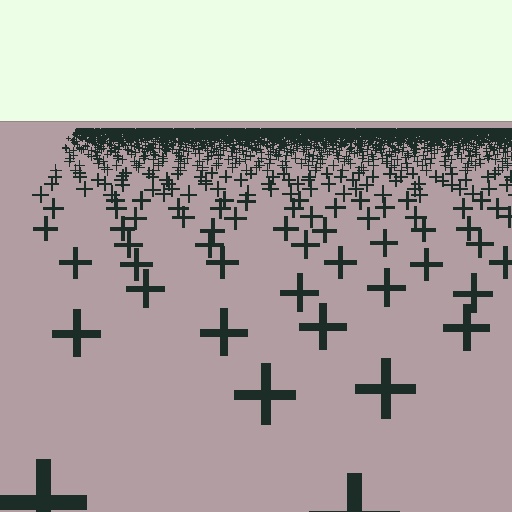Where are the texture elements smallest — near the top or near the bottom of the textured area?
Near the top.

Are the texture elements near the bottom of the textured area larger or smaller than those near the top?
Larger. Near the bottom, elements are closer to the viewer and appear at a bigger on-screen size.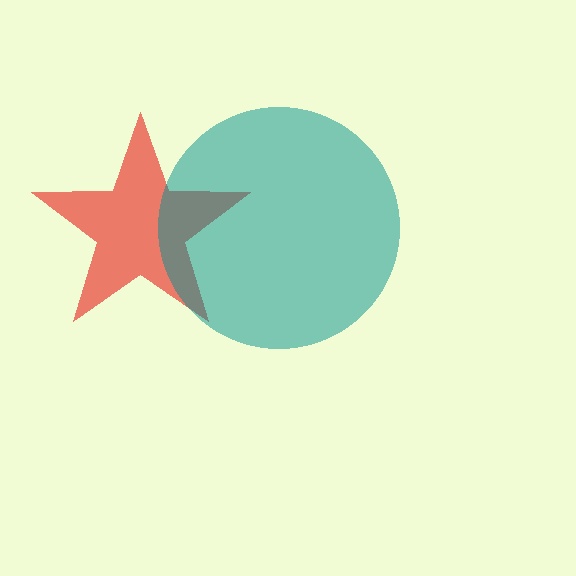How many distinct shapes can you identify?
There are 2 distinct shapes: a red star, a teal circle.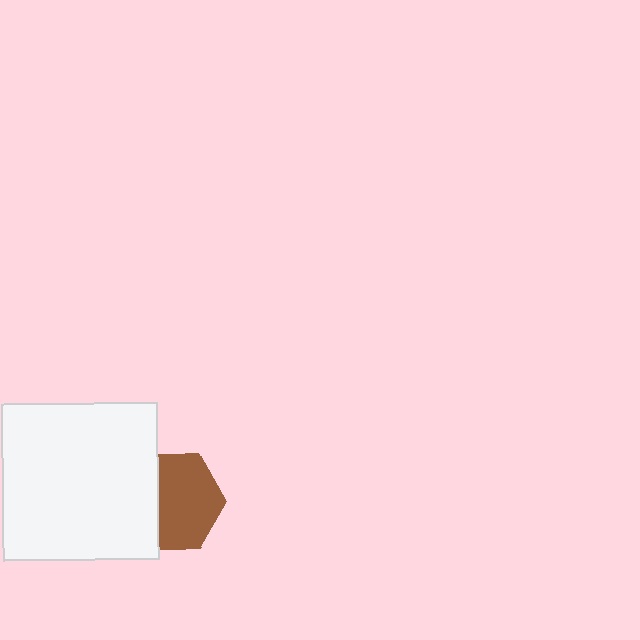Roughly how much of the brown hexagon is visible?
About half of it is visible (roughly 65%).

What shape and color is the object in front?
The object in front is a white square.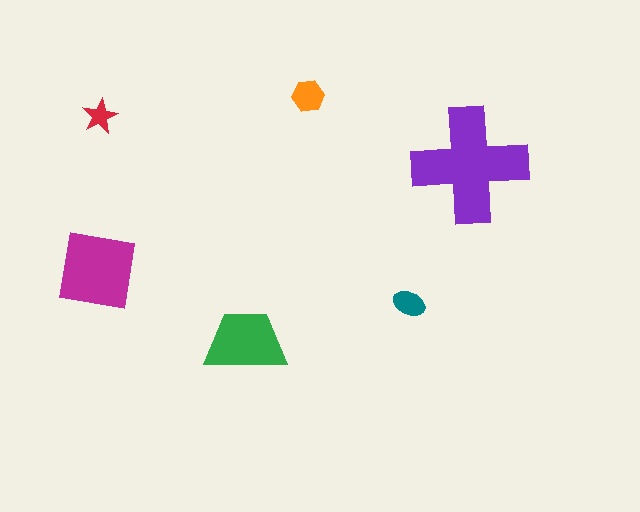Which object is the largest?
The purple cross.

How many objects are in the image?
There are 6 objects in the image.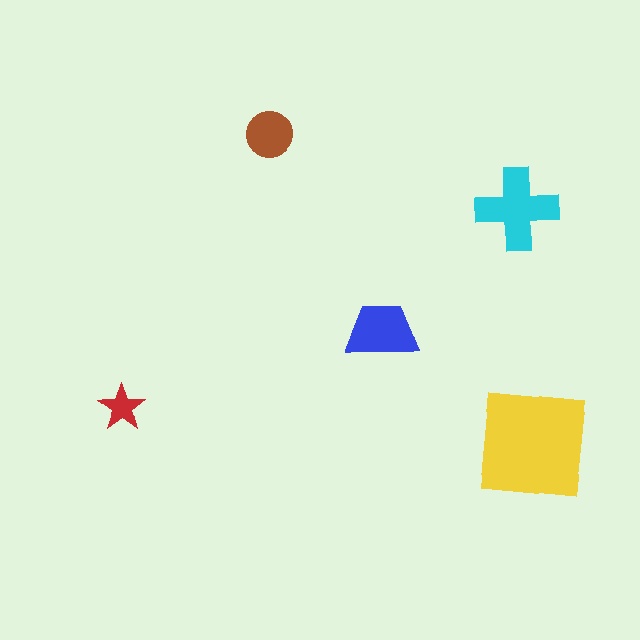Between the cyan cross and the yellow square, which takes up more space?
The yellow square.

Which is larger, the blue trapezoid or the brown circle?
The blue trapezoid.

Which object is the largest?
The yellow square.